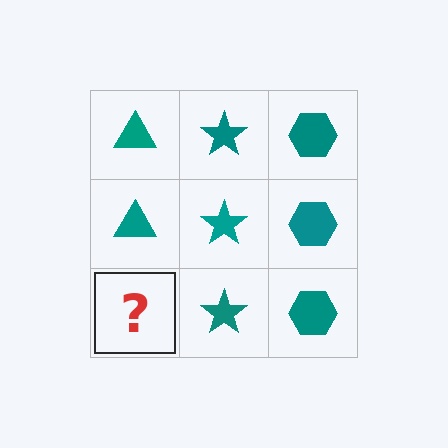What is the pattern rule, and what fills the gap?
The rule is that each column has a consistent shape. The gap should be filled with a teal triangle.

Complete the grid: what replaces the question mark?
The question mark should be replaced with a teal triangle.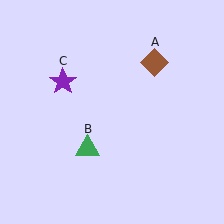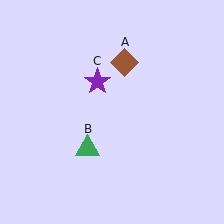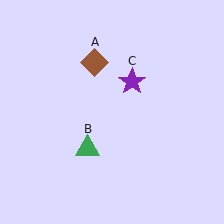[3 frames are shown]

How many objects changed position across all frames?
2 objects changed position: brown diamond (object A), purple star (object C).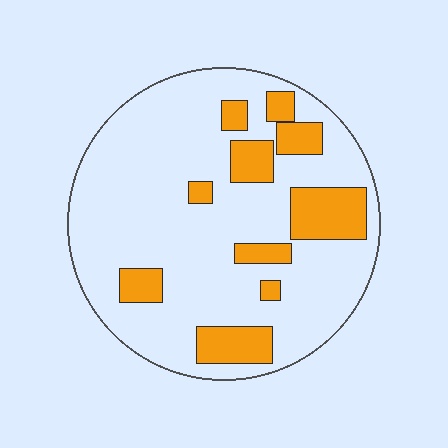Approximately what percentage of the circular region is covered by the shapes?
Approximately 20%.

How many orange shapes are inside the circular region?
10.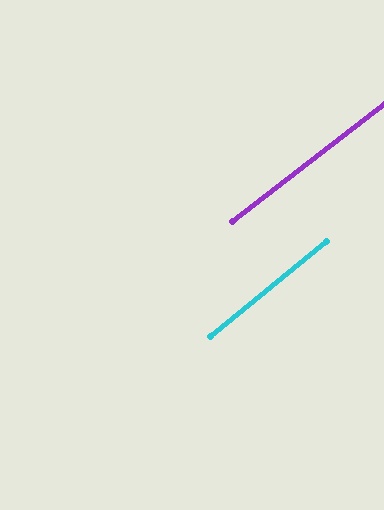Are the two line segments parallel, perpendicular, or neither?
Parallel — their directions differ by only 1.5°.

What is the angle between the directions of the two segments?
Approximately 1 degree.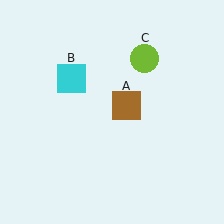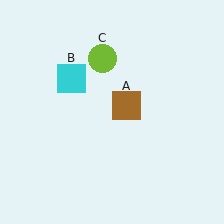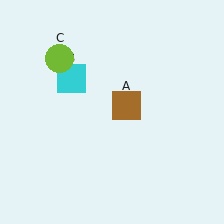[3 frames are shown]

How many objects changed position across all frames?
1 object changed position: lime circle (object C).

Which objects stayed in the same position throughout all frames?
Brown square (object A) and cyan square (object B) remained stationary.